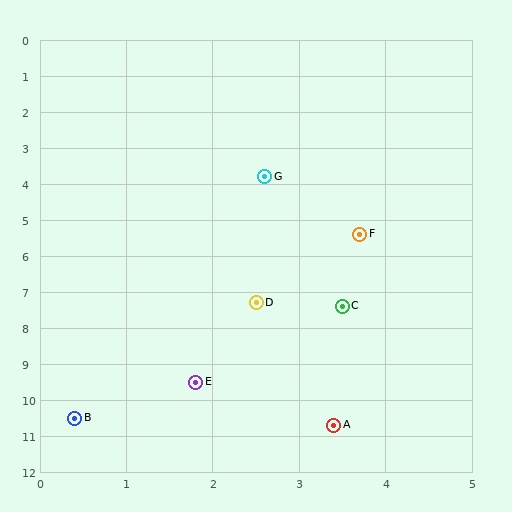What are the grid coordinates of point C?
Point C is at approximately (3.5, 7.4).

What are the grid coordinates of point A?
Point A is at approximately (3.4, 10.7).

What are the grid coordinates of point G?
Point G is at approximately (2.6, 3.8).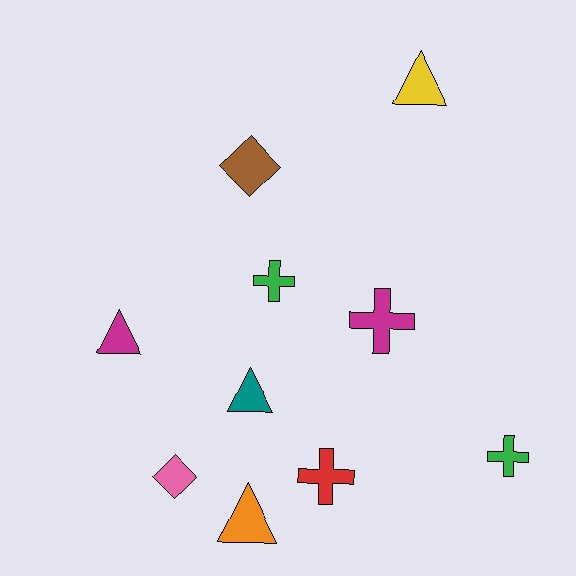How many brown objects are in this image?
There is 1 brown object.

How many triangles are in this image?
There are 4 triangles.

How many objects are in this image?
There are 10 objects.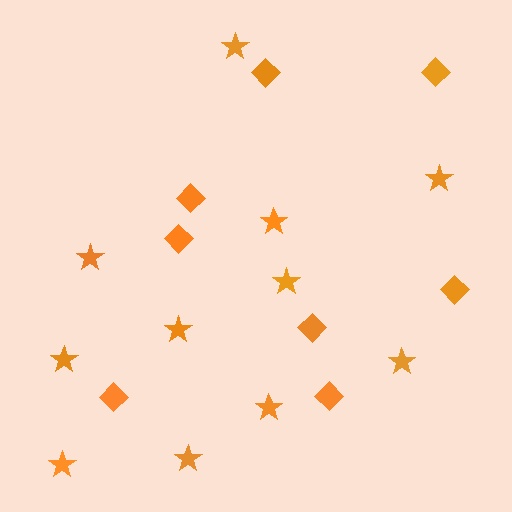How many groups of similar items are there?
There are 2 groups: one group of diamonds (8) and one group of stars (11).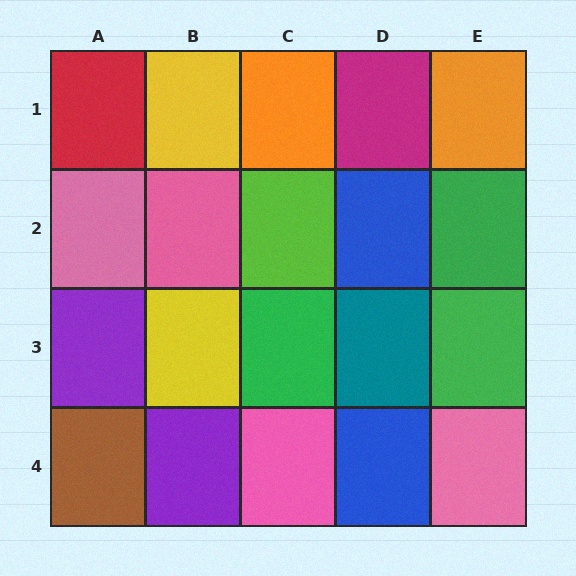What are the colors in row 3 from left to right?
Purple, yellow, green, teal, green.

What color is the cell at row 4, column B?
Purple.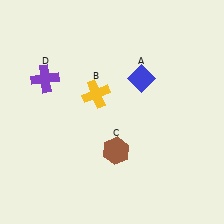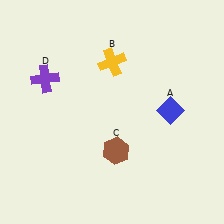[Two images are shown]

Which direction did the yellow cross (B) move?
The yellow cross (B) moved up.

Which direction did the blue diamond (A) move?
The blue diamond (A) moved down.